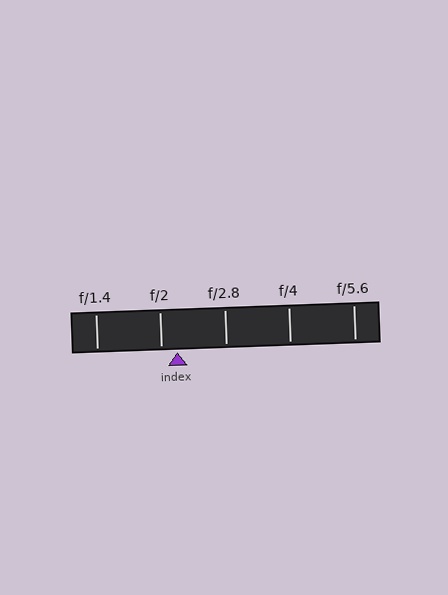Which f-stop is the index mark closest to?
The index mark is closest to f/2.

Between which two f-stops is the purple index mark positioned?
The index mark is between f/2 and f/2.8.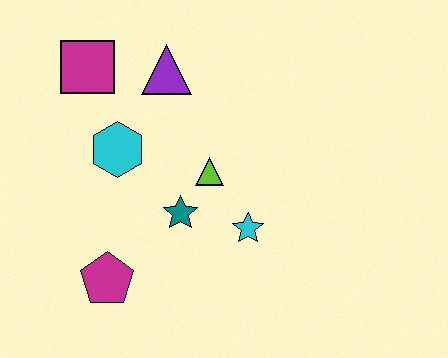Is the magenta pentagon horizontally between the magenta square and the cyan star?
Yes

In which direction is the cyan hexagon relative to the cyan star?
The cyan hexagon is to the left of the cyan star.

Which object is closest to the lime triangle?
The teal star is closest to the lime triangle.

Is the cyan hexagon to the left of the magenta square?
No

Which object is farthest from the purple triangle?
The magenta pentagon is farthest from the purple triangle.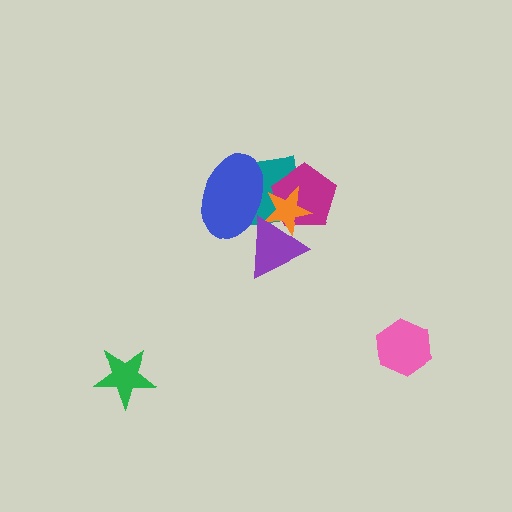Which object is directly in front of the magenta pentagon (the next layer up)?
The orange star is directly in front of the magenta pentagon.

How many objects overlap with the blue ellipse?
3 objects overlap with the blue ellipse.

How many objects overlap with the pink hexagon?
0 objects overlap with the pink hexagon.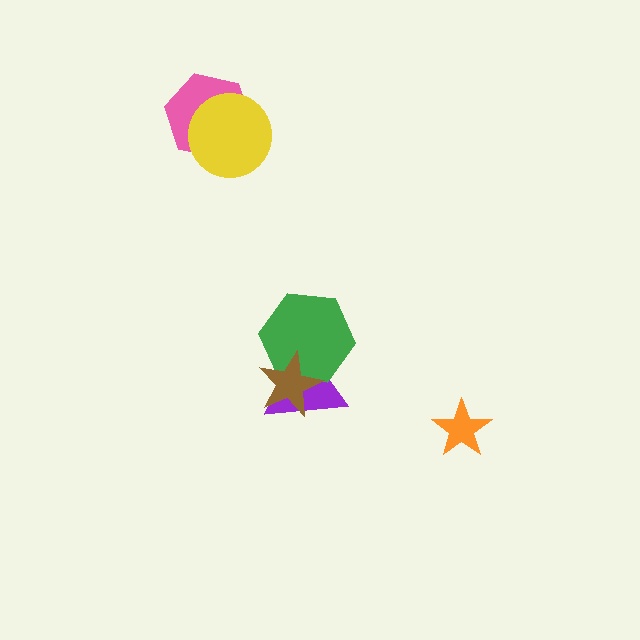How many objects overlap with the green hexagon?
2 objects overlap with the green hexagon.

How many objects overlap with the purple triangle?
2 objects overlap with the purple triangle.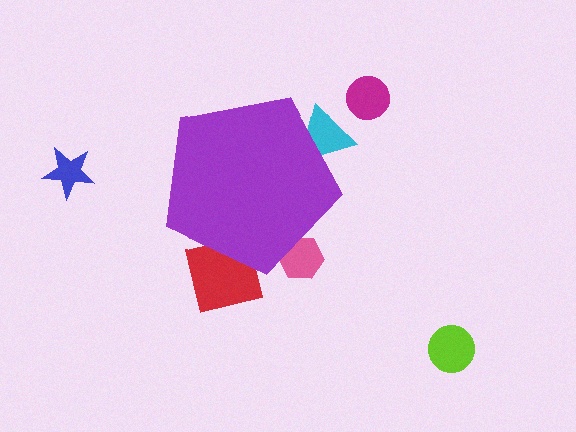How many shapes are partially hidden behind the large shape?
3 shapes are partially hidden.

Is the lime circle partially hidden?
No, the lime circle is fully visible.